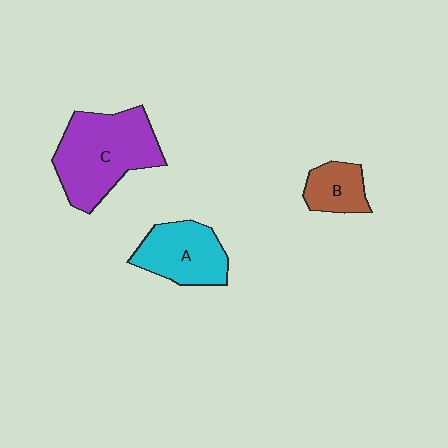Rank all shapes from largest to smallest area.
From largest to smallest: C (purple), A (cyan), B (brown).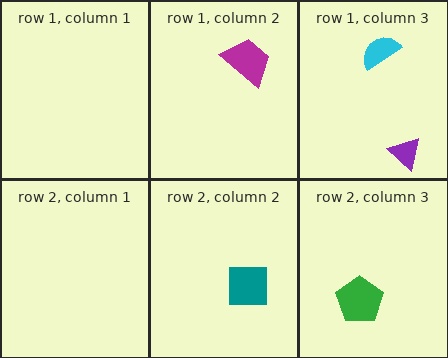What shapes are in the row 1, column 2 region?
The magenta trapezoid.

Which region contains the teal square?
The row 2, column 2 region.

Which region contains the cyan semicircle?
The row 1, column 3 region.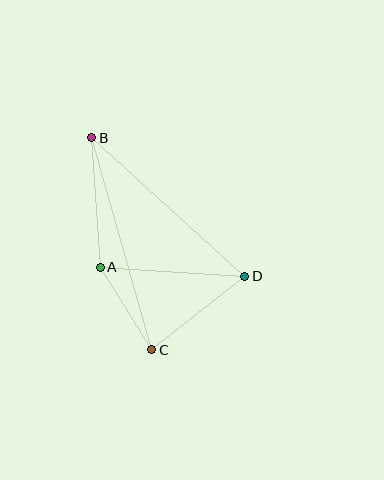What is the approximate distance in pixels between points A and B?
The distance between A and B is approximately 129 pixels.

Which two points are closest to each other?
Points A and C are closest to each other.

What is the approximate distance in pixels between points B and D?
The distance between B and D is approximately 206 pixels.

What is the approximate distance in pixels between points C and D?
The distance between C and D is approximately 119 pixels.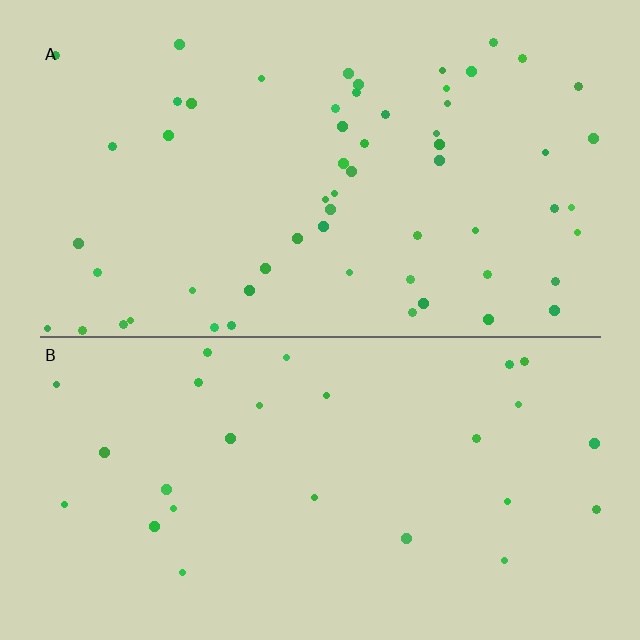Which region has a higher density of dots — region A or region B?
A (the top).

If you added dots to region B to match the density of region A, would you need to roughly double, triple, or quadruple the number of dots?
Approximately double.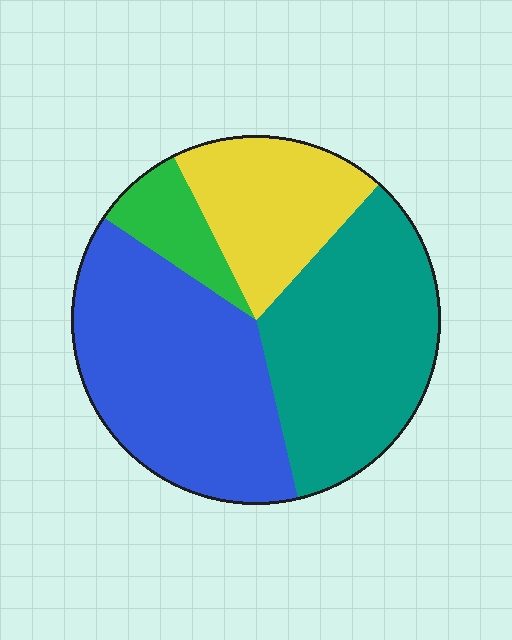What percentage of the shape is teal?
Teal takes up about one third (1/3) of the shape.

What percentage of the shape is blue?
Blue covers about 40% of the shape.